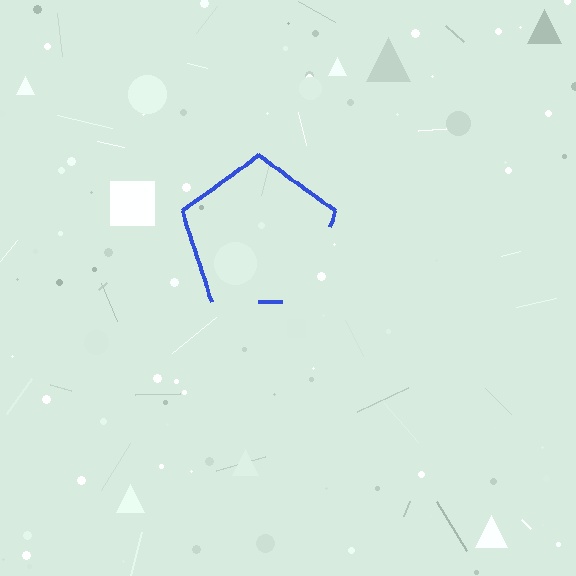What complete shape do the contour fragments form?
The contour fragments form a pentagon.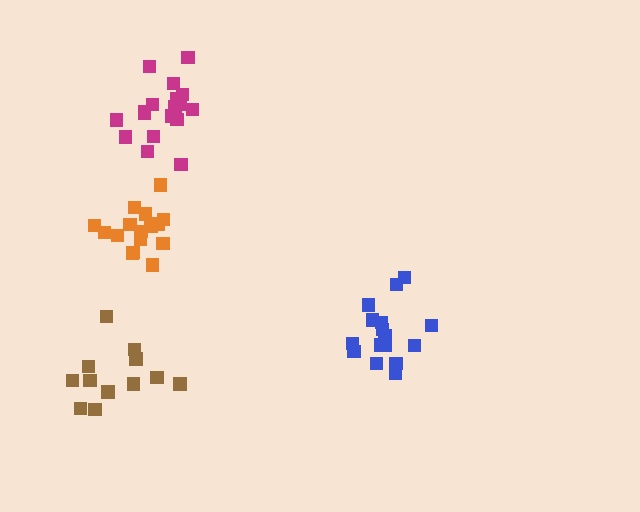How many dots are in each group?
Group 1: 16 dots, Group 2: 18 dots, Group 3: 12 dots, Group 4: 16 dots (62 total).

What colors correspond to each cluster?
The clusters are colored: blue, magenta, brown, orange.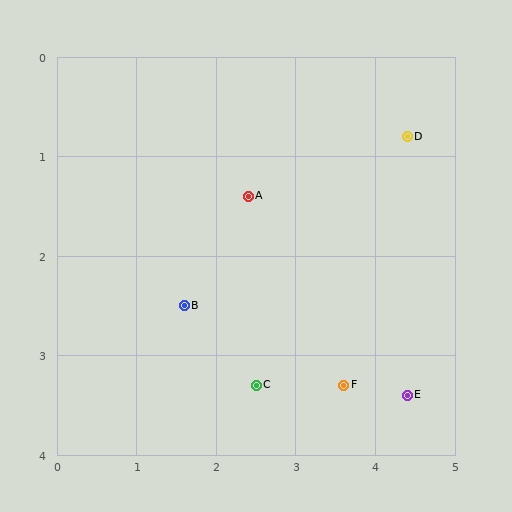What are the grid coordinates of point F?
Point F is at approximately (3.6, 3.3).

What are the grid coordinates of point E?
Point E is at approximately (4.4, 3.4).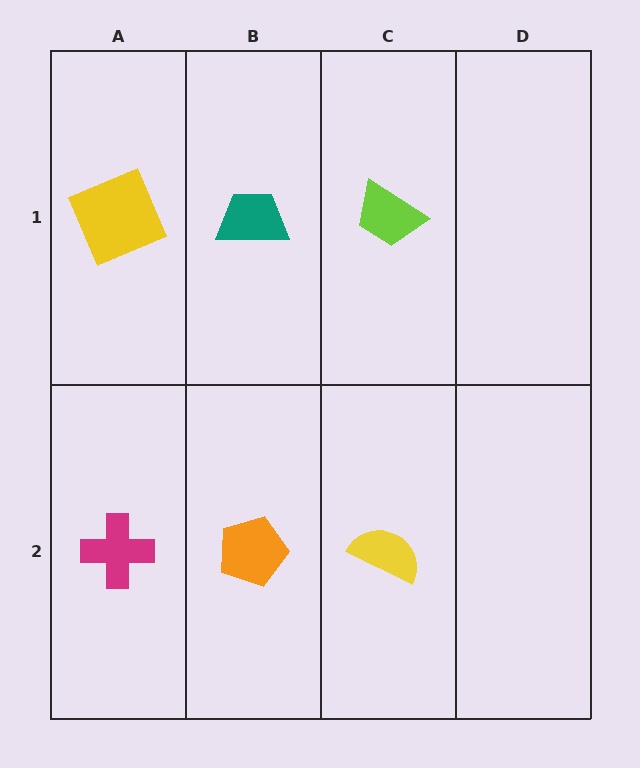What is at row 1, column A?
A yellow square.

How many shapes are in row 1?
3 shapes.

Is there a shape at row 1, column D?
No, that cell is empty.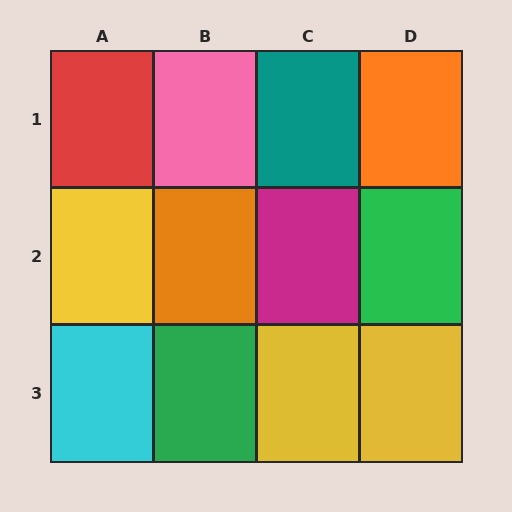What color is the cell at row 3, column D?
Yellow.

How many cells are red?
1 cell is red.